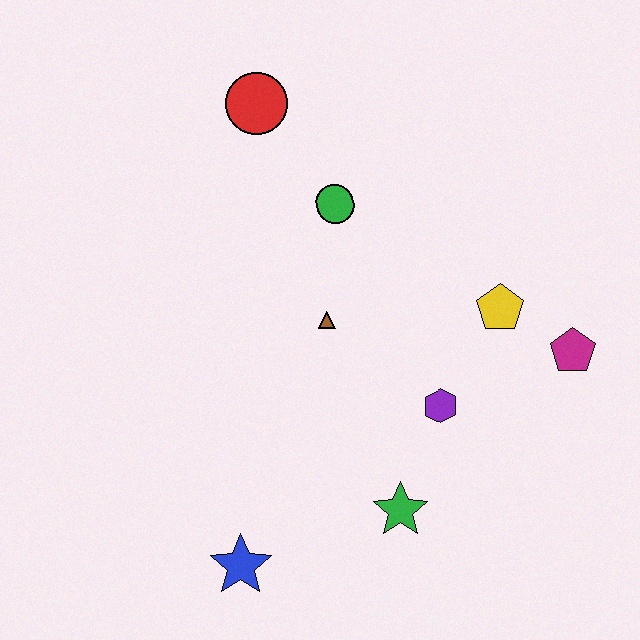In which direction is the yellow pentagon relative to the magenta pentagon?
The yellow pentagon is to the left of the magenta pentagon.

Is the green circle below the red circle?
Yes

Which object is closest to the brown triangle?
The green circle is closest to the brown triangle.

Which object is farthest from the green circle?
The blue star is farthest from the green circle.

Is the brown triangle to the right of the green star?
No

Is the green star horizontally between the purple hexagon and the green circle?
Yes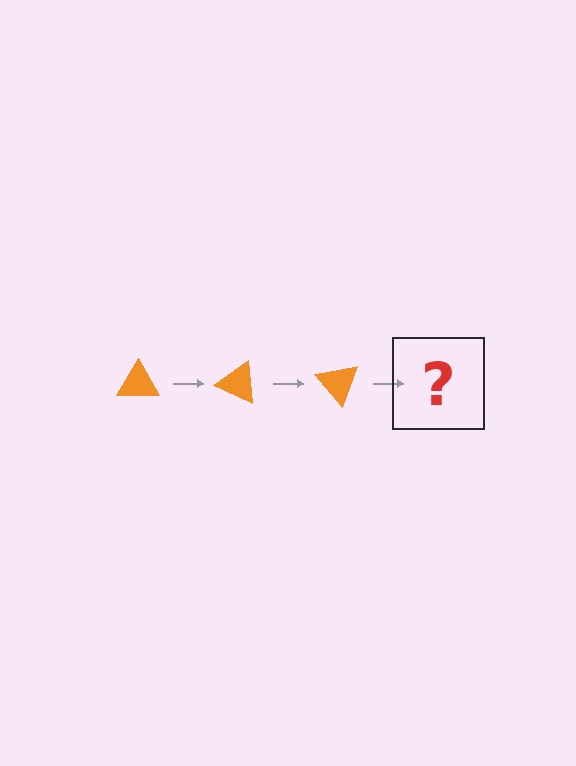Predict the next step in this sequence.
The next step is an orange triangle rotated 75 degrees.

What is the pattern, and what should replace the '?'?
The pattern is that the triangle rotates 25 degrees each step. The '?' should be an orange triangle rotated 75 degrees.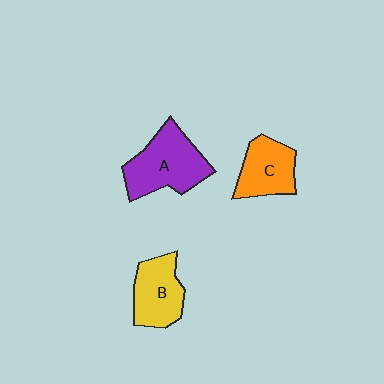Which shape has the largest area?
Shape A (purple).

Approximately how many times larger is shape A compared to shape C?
Approximately 1.4 times.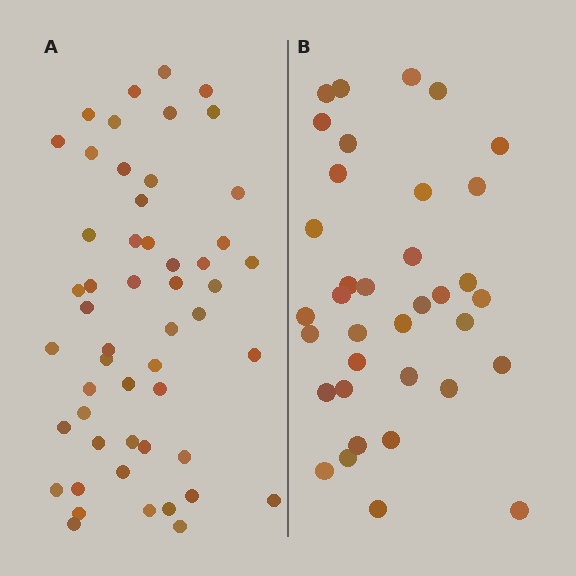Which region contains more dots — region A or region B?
Region A (the left region) has more dots.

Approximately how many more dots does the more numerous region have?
Region A has approximately 15 more dots than region B.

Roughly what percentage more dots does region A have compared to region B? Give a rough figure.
About 45% more.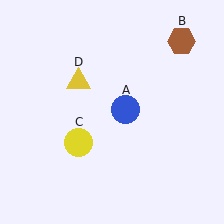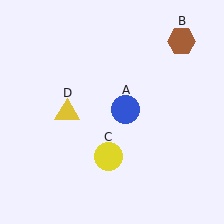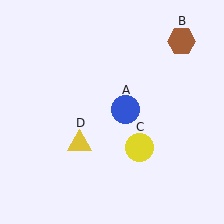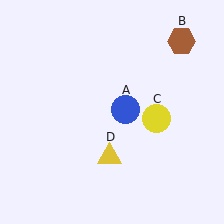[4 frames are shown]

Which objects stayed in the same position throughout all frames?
Blue circle (object A) and brown hexagon (object B) remained stationary.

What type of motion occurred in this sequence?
The yellow circle (object C), yellow triangle (object D) rotated counterclockwise around the center of the scene.